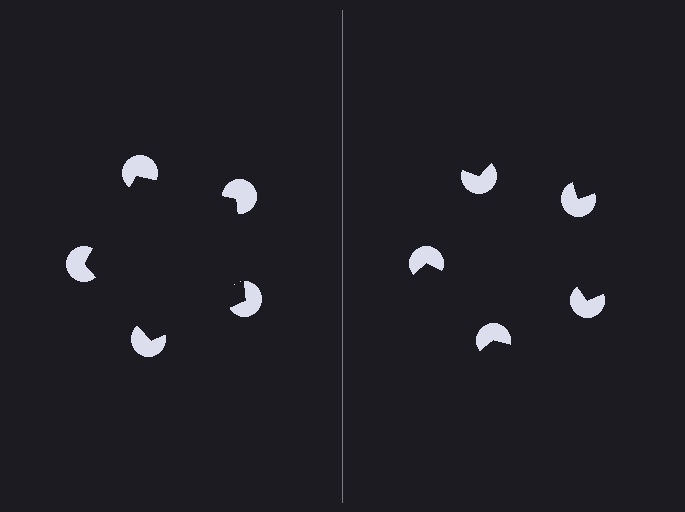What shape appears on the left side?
An illusory pentagon.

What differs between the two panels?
The pac-man discs are positioned identically on both sides; only the wedge orientations differ. On the left they align to a pentagon; on the right they are misaligned.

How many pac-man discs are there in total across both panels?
10 — 5 on each side.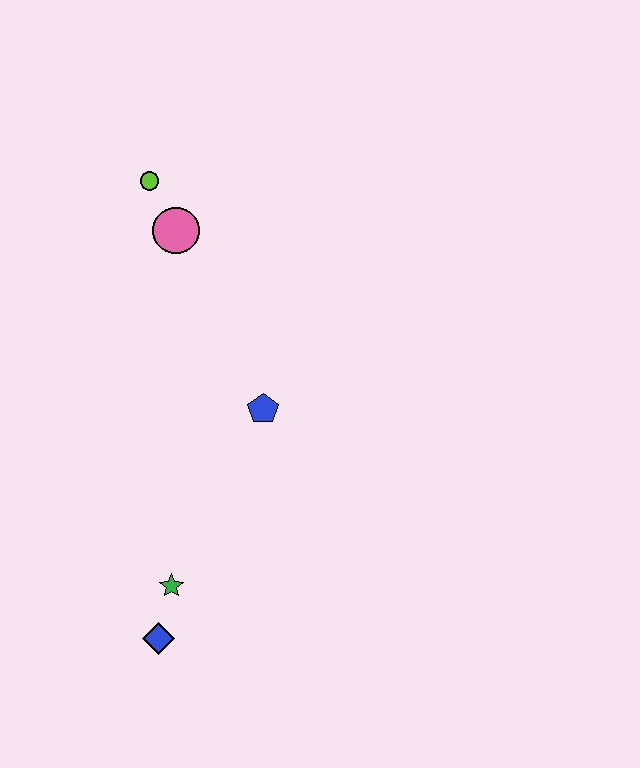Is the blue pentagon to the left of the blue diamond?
No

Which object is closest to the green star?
The blue diamond is closest to the green star.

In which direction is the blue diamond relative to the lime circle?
The blue diamond is below the lime circle.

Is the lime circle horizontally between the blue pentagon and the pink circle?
No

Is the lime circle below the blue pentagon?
No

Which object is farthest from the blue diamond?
The lime circle is farthest from the blue diamond.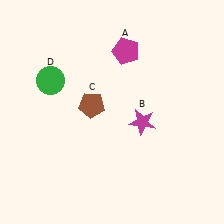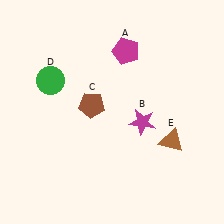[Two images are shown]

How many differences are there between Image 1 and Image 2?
There is 1 difference between the two images.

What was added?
A brown triangle (E) was added in Image 2.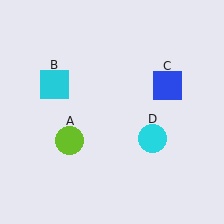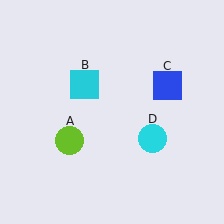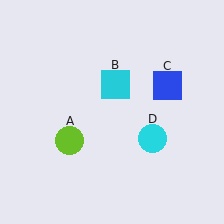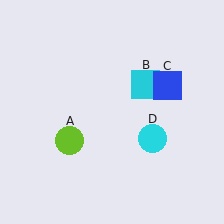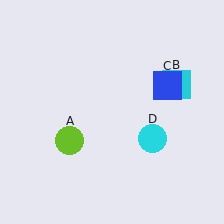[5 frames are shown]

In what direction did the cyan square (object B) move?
The cyan square (object B) moved right.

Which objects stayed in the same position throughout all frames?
Lime circle (object A) and blue square (object C) and cyan circle (object D) remained stationary.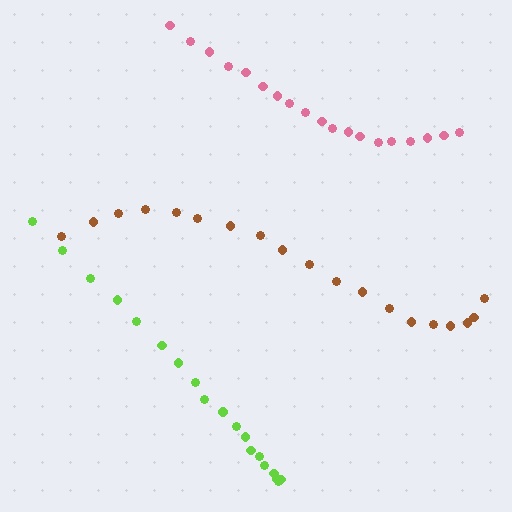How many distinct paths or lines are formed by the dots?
There are 3 distinct paths.